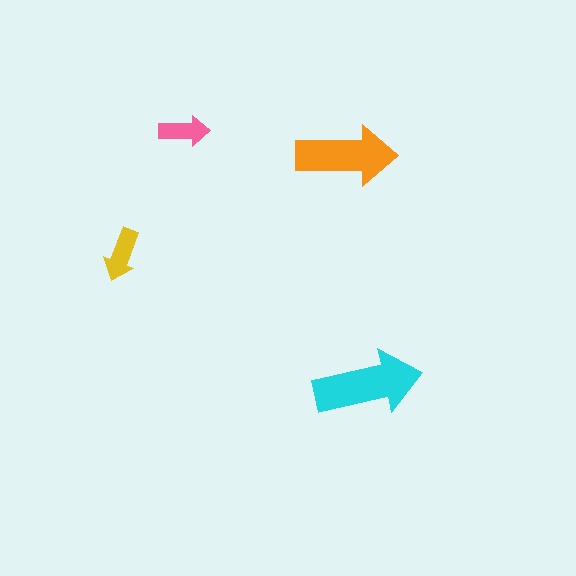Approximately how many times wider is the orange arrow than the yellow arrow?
About 2 times wider.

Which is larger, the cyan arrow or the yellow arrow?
The cyan one.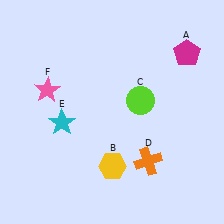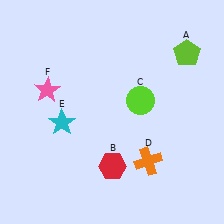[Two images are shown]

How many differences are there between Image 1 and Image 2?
There are 2 differences between the two images.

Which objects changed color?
A changed from magenta to lime. B changed from yellow to red.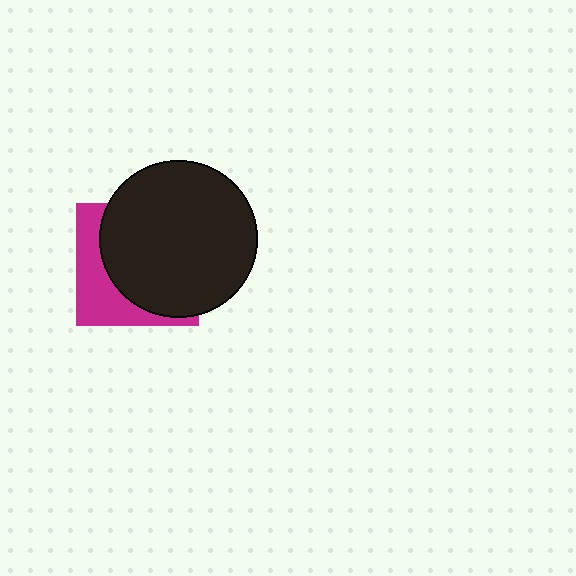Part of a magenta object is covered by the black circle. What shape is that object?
It is a square.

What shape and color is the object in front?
The object in front is a black circle.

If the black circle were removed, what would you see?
You would see the complete magenta square.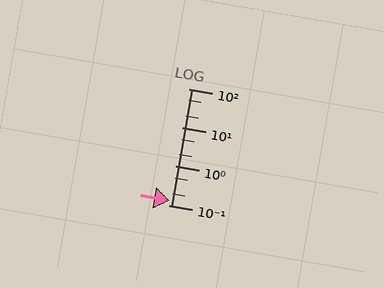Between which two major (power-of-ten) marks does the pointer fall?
The pointer is between 0.1 and 1.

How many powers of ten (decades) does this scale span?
The scale spans 3 decades, from 0.1 to 100.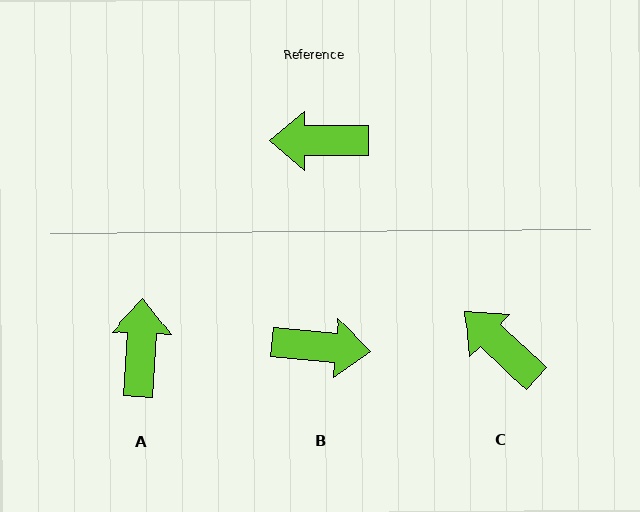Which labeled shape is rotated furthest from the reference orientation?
B, about 175 degrees away.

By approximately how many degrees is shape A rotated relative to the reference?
Approximately 94 degrees clockwise.